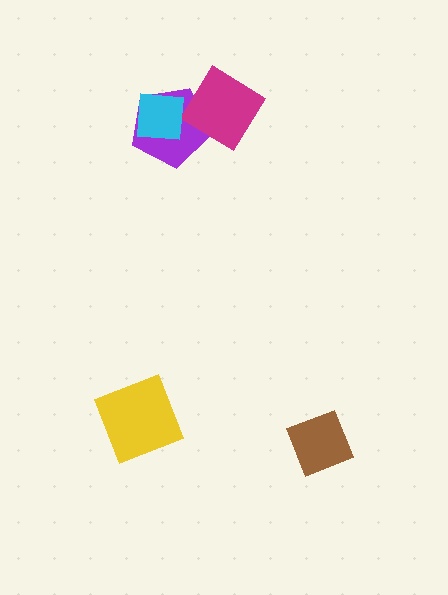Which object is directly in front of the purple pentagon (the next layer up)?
The magenta diamond is directly in front of the purple pentagon.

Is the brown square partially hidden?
No, no other shape covers it.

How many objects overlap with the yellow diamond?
0 objects overlap with the yellow diamond.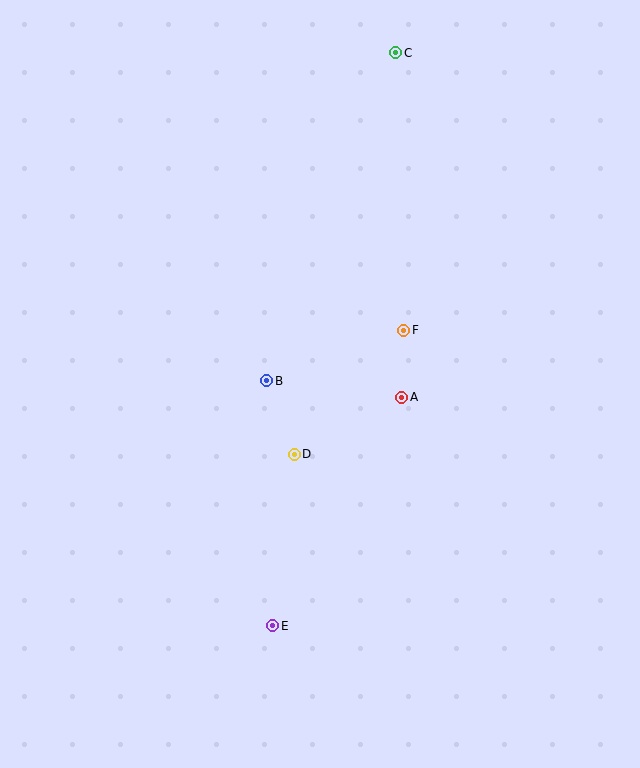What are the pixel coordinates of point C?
Point C is at (396, 53).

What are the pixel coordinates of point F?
Point F is at (404, 330).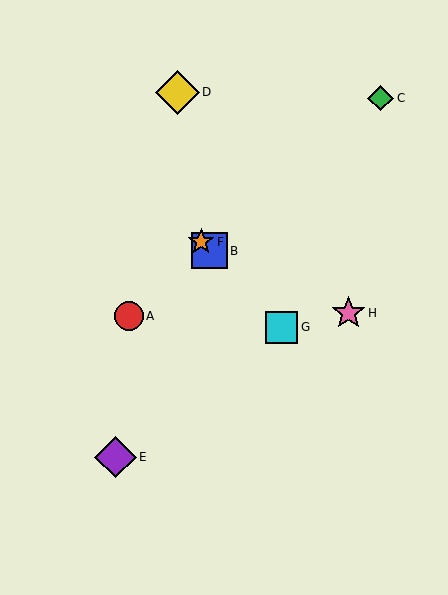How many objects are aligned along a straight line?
3 objects (B, F, G) are aligned along a straight line.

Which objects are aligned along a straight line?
Objects B, F, G are aligned along a straight line.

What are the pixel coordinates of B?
Object B is at (209, 251).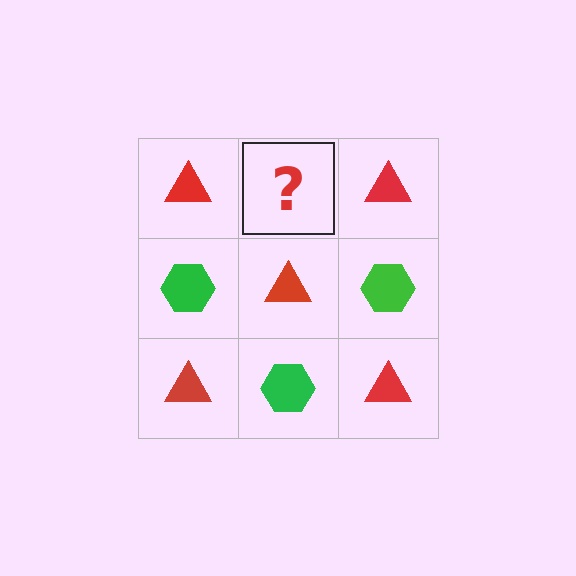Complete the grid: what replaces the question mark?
The question mark should be replaced with a green hexagon.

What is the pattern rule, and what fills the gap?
The rule is that it alternates red triangle and green hexagon in a checkerboard pattern. The gap should be filled with a green hexagon.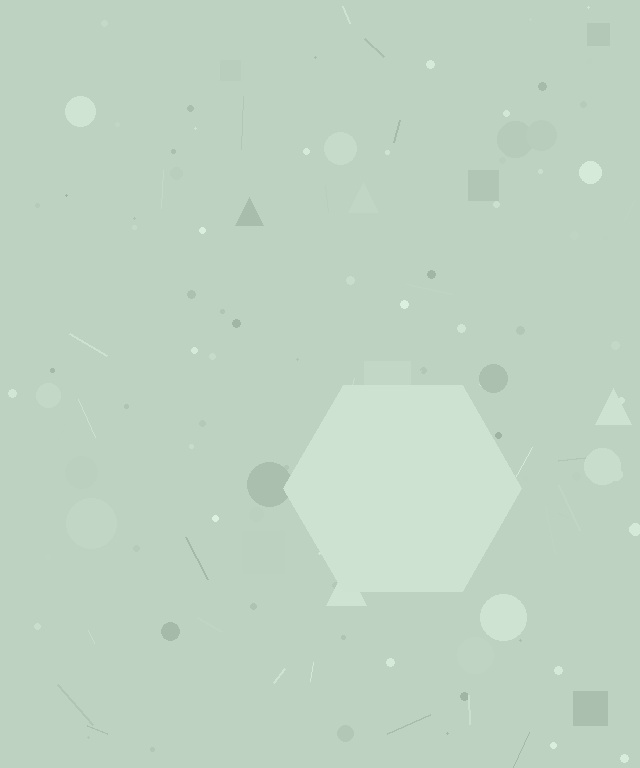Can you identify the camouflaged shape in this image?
The camouflaged shape is a hexagon.